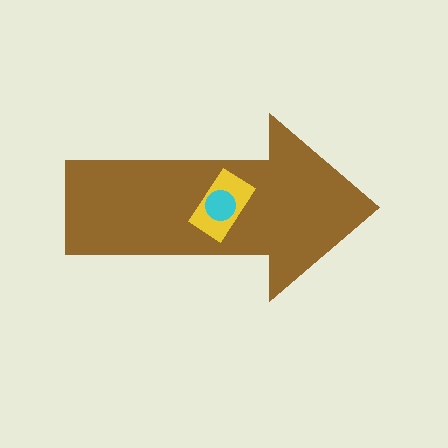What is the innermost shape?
The cyan circle.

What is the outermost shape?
The brown arrow.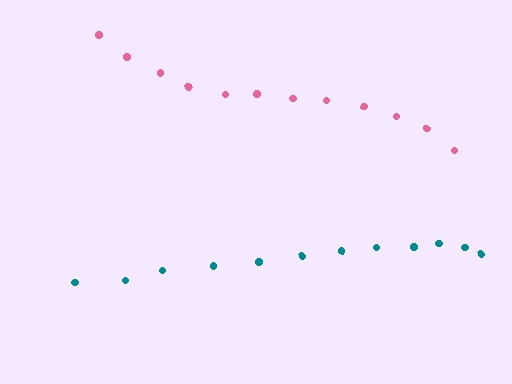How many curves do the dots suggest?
There are 2 distinct paths.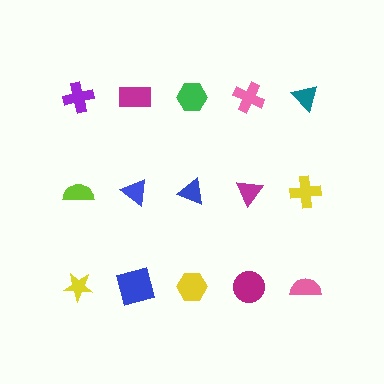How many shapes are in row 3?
5 shapes.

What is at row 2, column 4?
A magenta triangle.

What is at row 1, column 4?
A pink cross.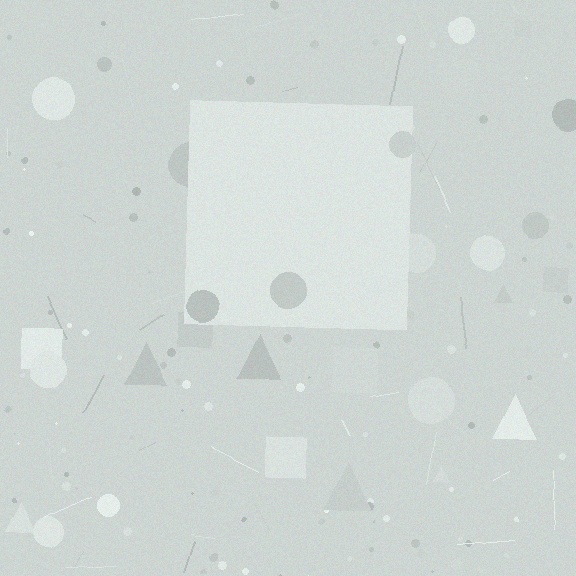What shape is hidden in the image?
A square is hidden in the image.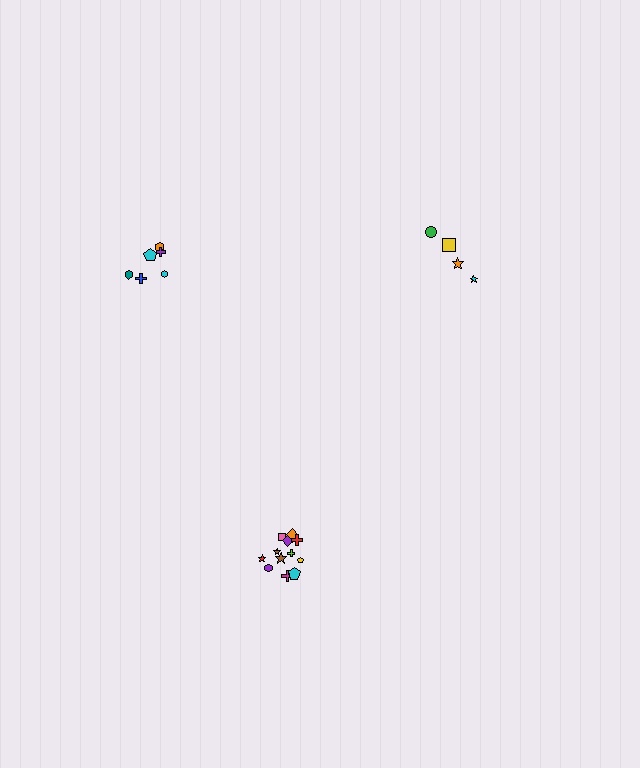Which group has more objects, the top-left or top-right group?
The top-left group.